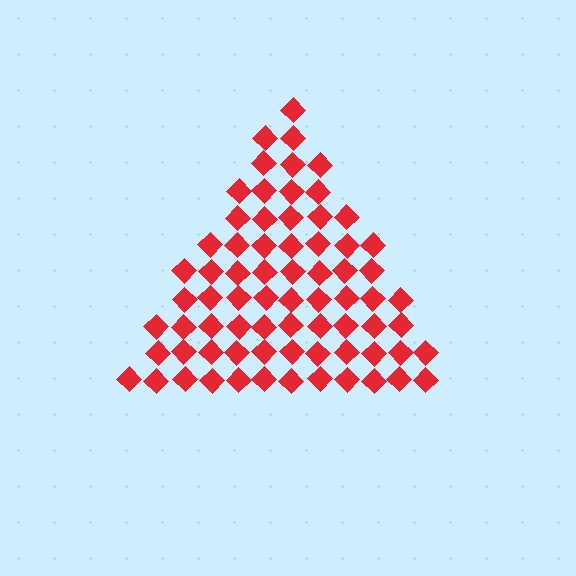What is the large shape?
The large shape is a triangle.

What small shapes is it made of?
It is made of small diamonds.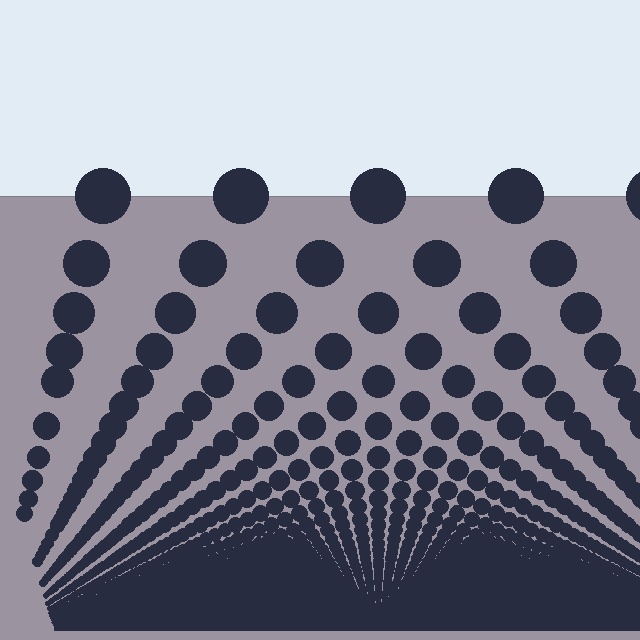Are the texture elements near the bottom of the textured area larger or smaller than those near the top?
Smaller. The gradient is inverted — elements near the bottom are smaller and denser.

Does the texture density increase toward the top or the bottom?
Density increases toward the bottom.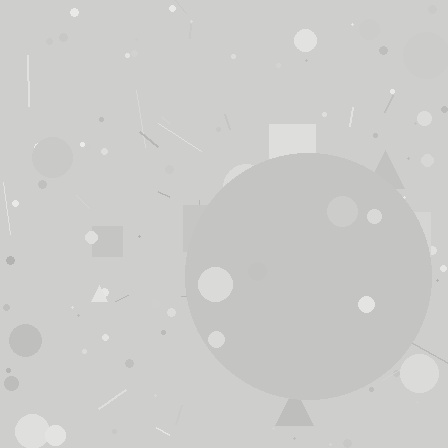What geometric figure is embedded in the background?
A circle is embedded in the background.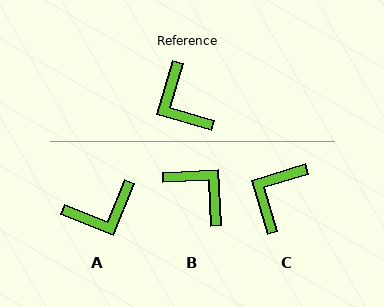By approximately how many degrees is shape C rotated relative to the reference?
Approximately 57 degrees clockwise.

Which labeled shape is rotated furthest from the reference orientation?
B, about 161 degrees away.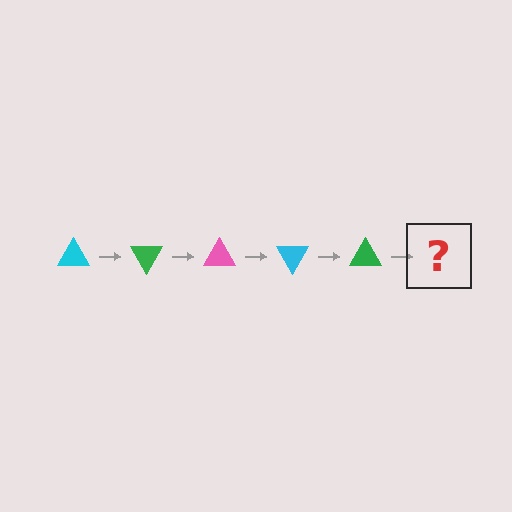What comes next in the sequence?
The next element should be a pink triangle, rotated 300 degrees from the start.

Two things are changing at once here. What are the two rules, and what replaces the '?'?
The two rules are that it rotates 60 degrees each step and the color cycles through cyan, green, and pink. The '?' should be a pink triangle, rotated 300 degrees from the start.